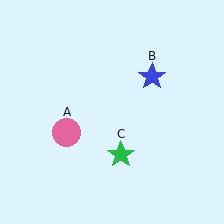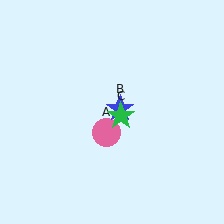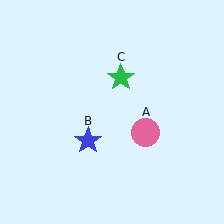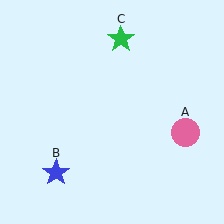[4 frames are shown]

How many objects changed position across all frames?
3 objects changed position: pink circle (object A), blue star (object B), green star (object C).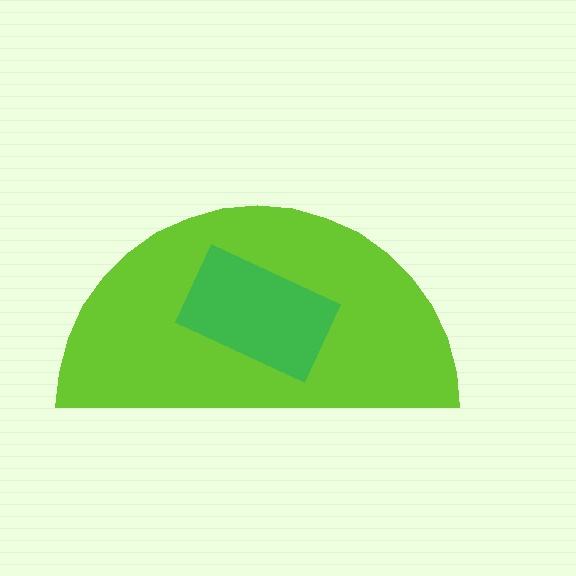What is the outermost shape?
The lime semicircle.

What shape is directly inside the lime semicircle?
The green rectangle.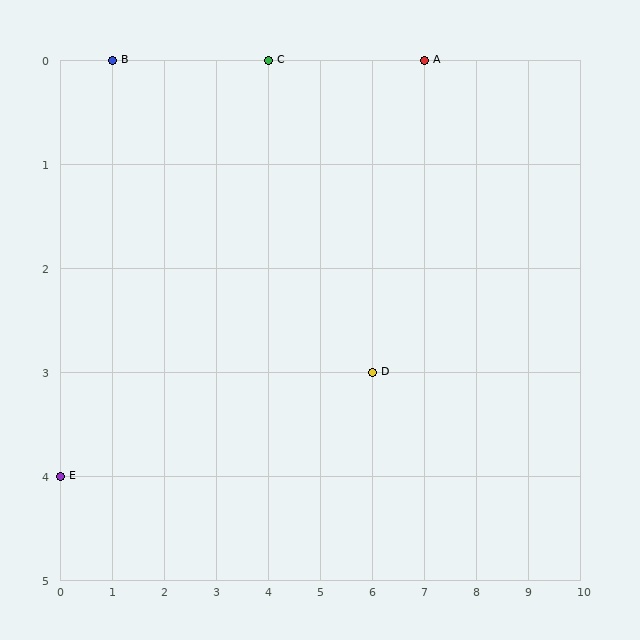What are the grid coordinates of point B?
Point B is at grid coordinates (1, 0).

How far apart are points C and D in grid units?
Points C and D are 2 columns and 3 rows apart (about 3.6 grid units diagonally).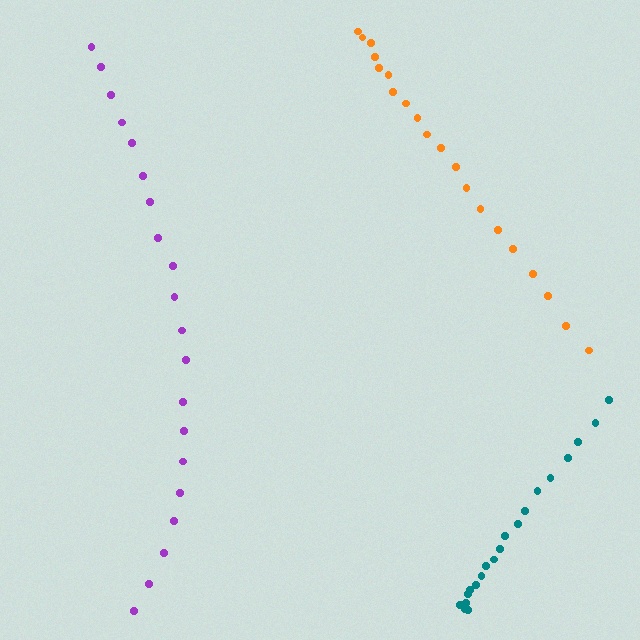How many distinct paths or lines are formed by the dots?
There are 3 distinct paths.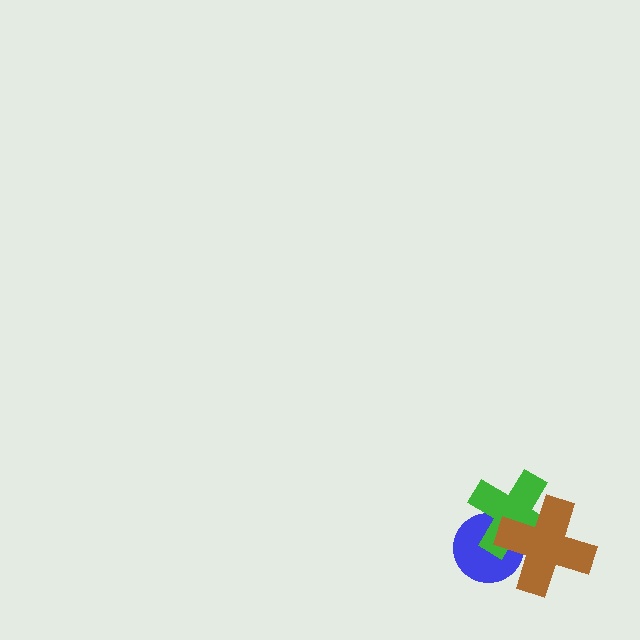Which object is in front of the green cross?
The brown cross is in front of the green cross.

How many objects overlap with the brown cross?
2 objects overlap with the brown cross.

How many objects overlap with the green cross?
2 objects overlap with the green cross.